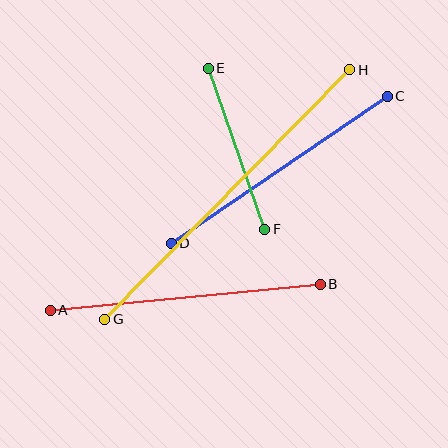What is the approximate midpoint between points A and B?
The midpoint is at approximately (185, 297) pixels.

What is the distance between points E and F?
The distance is approximately 170 pixels.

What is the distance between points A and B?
The distance is approximately 271 pixels.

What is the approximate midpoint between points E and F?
The midpoint is at approximately (237, 149) pixels.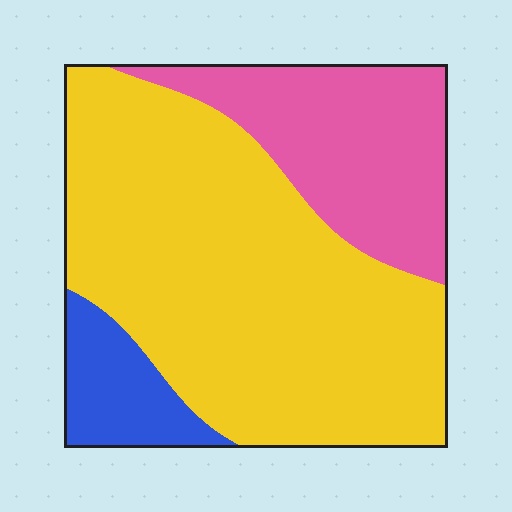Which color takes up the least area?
Blue, at roughly 10%.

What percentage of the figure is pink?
Pink takes up about one quarter (1/4) of the figure.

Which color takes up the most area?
Yellow, at roughly 65%.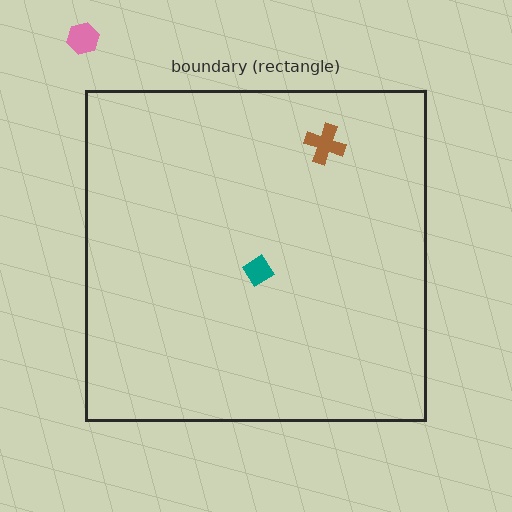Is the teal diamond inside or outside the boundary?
Inside.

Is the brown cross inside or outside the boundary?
Inside.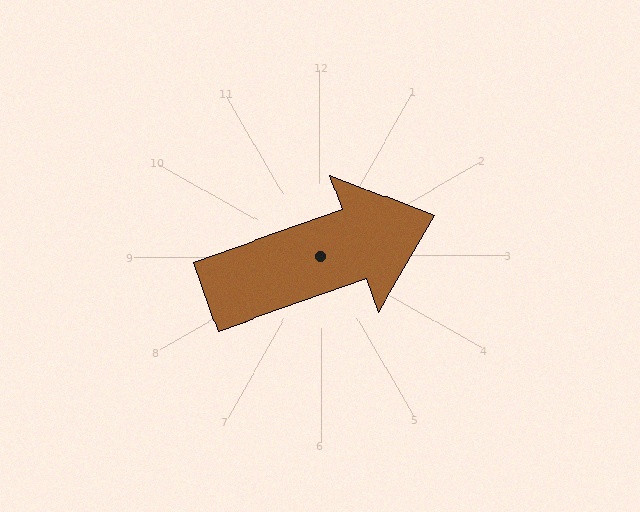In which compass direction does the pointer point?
East.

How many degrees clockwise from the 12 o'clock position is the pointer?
Approximately 71 degrees.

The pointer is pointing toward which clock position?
Roughly 2 o'clock.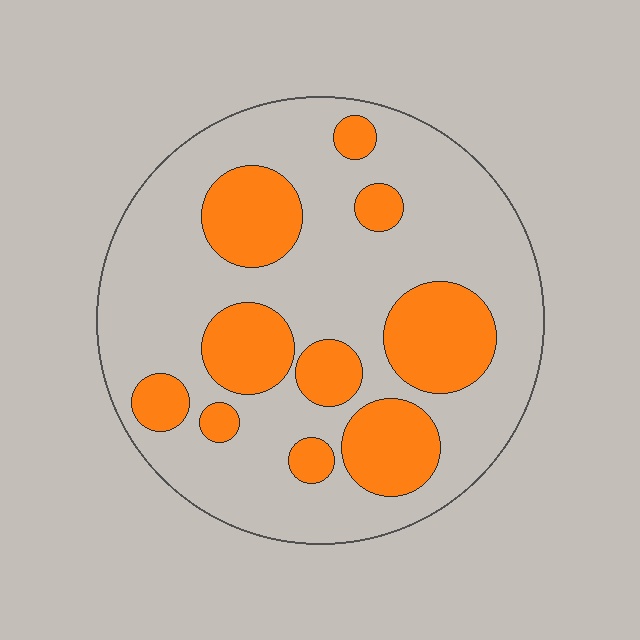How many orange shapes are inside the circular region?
10.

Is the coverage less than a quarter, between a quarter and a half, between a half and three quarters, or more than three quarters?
Between a quarter and a half.